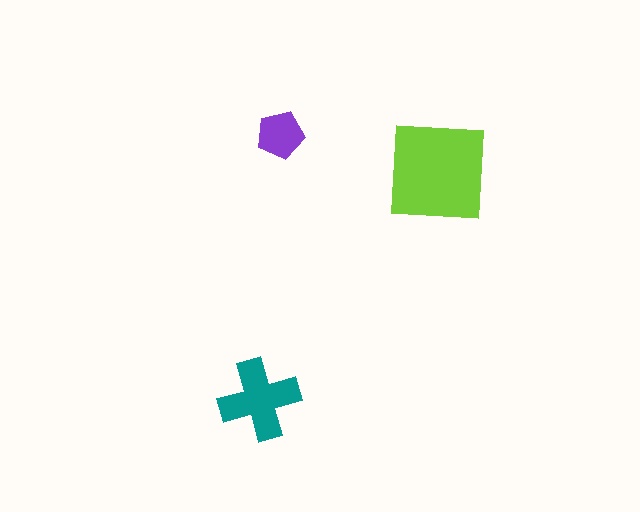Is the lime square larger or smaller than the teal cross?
Larger.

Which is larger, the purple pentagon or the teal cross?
The teal cross.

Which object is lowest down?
The teal cross is bottommost.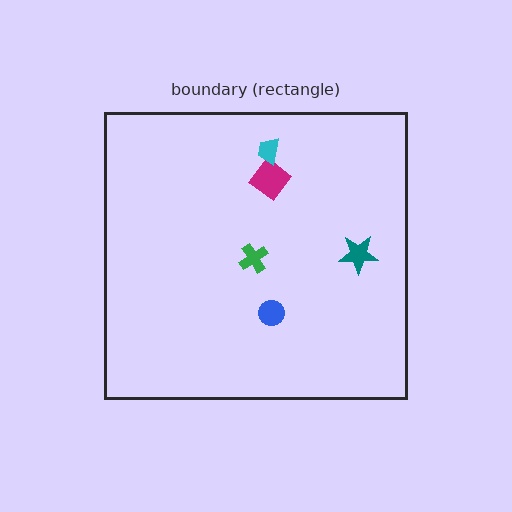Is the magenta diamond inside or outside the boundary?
Inside.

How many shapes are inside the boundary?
5 inside, 0 outside.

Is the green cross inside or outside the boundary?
Inside.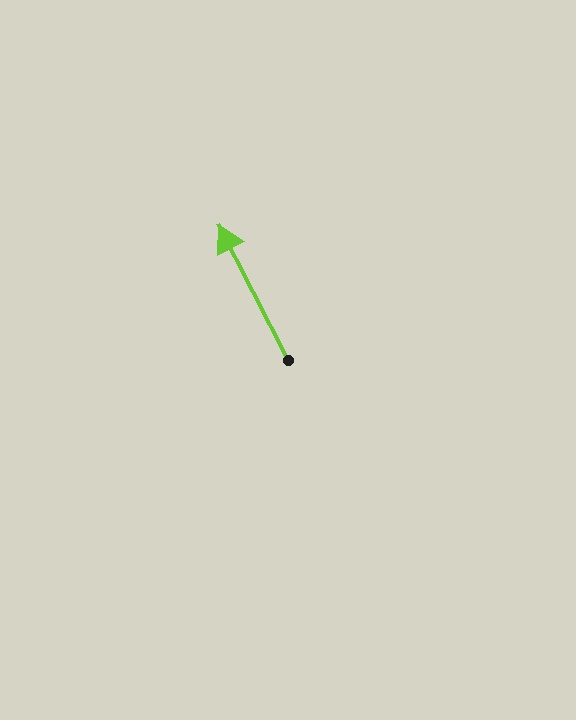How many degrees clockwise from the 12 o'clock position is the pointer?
Approximately 333 degrees.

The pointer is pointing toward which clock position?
Roughly 11 o'clock.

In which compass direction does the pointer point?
Northwest.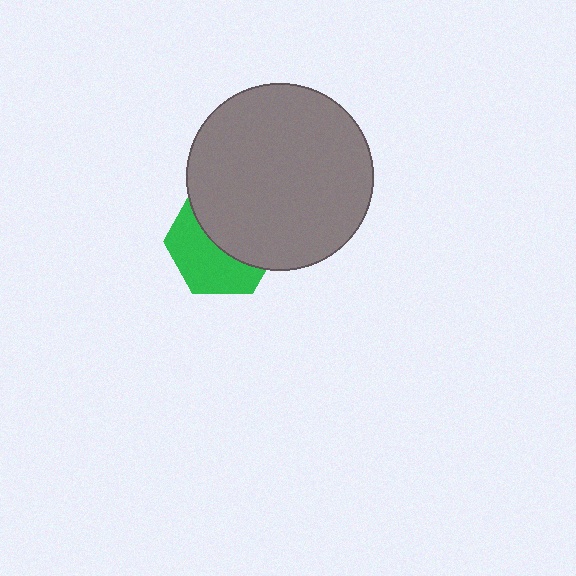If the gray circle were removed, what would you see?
You would see the complete green hexagon.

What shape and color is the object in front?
The object in front is a gray circle.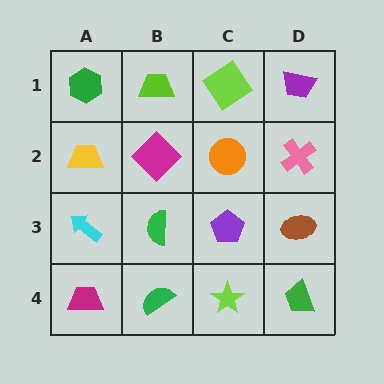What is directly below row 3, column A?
A magenta trapezoid.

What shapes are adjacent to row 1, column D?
A pink cross (row 2, column D), a lime diamond (row 1, column C).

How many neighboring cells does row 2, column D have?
3.